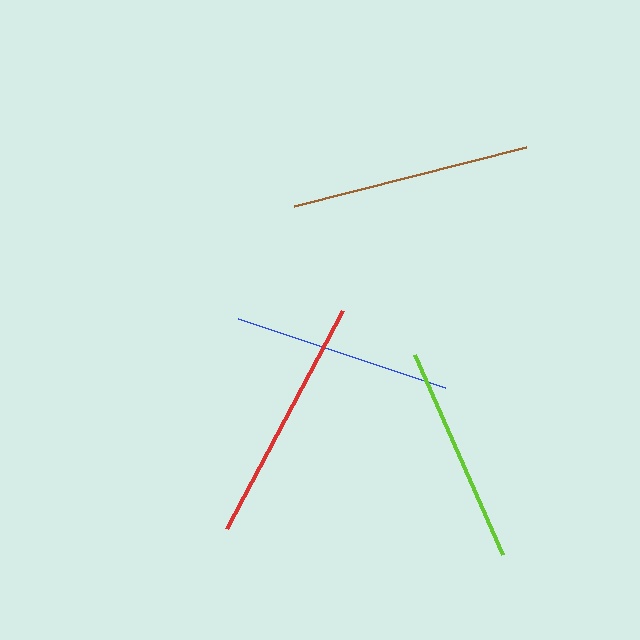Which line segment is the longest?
The red line is the longest at approximately 247 pixels.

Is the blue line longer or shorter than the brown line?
The brown line is longer than the blue line.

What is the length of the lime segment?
The lime segment is approximately 218 pixels long.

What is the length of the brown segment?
The brown segment is approximately 240 pixels long.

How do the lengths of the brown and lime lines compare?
The brown and lime lines are approximately the same length.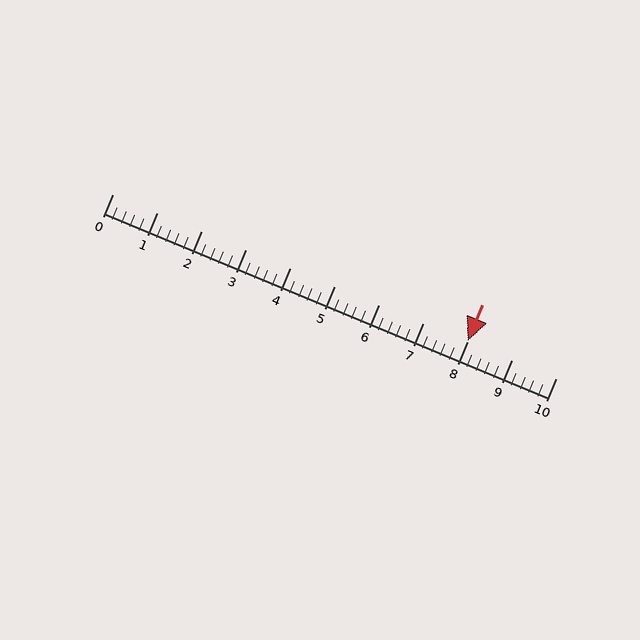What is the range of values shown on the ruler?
The ruler shows values from 0 to 10.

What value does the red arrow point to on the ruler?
The red arrow points to approximately 8.0.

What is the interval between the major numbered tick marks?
The major tick marks are spaced 1 units apart.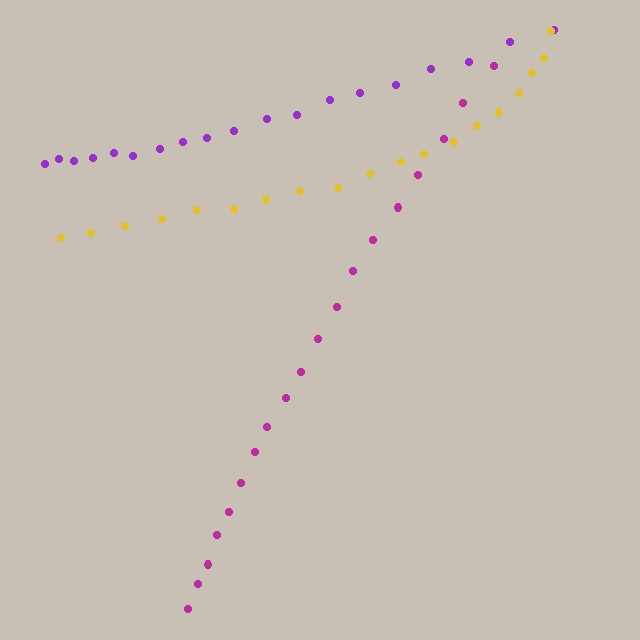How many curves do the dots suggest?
There are 3 distinct paths.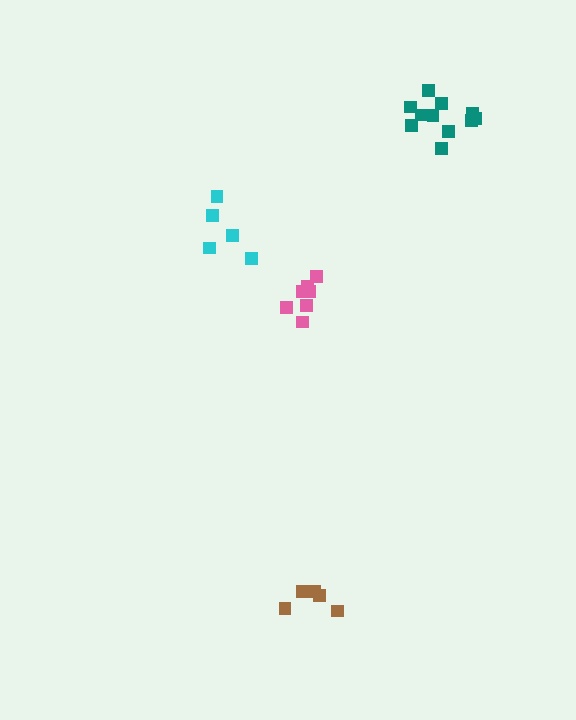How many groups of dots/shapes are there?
There are 4 groups.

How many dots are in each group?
Group 1: 11 dots, Group 2: 5 dots, Group 3: 7 dots, Group 4: 5 dots (28 total).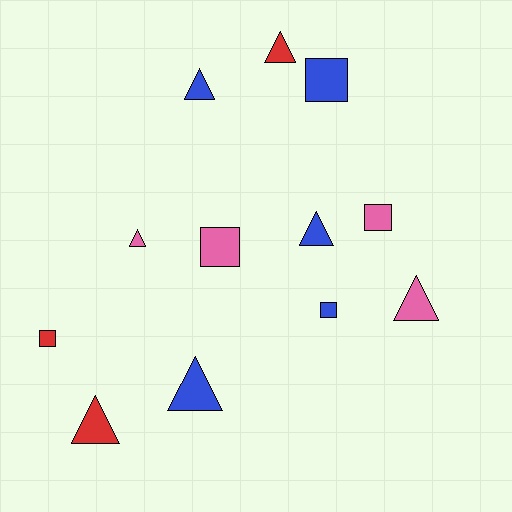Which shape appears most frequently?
Triangle, with 7 objects.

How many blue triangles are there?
There are 3 blue triangles.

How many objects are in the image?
There are 12 objects.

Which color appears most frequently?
Blue, with 5 objects.